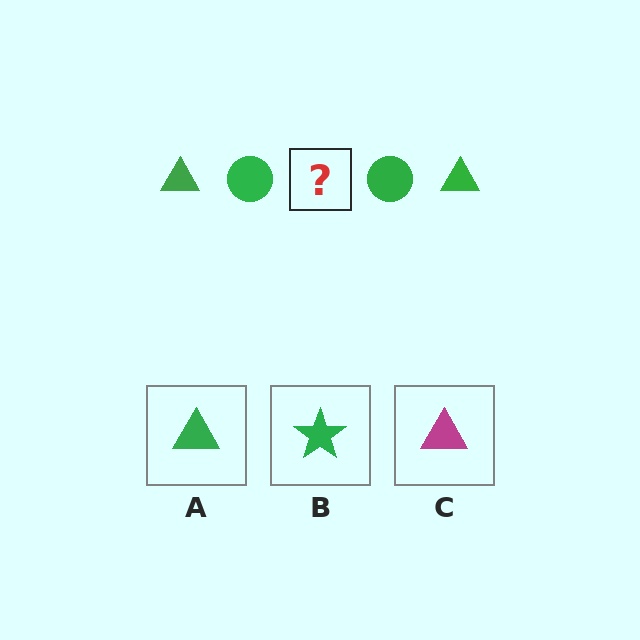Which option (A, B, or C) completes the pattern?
A.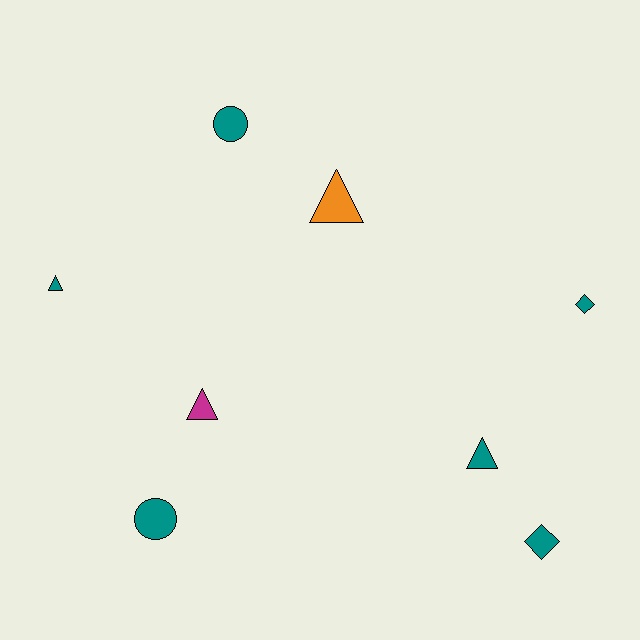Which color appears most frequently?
Teal, with 6 objects.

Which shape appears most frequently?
Triangle, with 4 objects.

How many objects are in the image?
There are 8 objects.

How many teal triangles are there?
There are 2 teal triangles.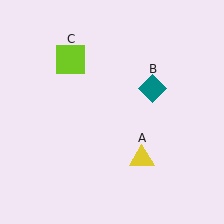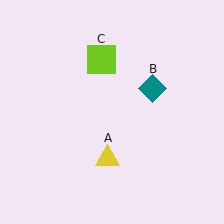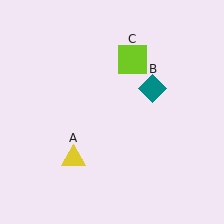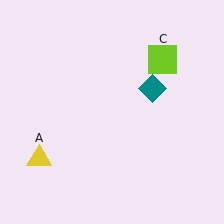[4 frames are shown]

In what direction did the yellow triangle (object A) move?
The yellow triangle (object A) moved left.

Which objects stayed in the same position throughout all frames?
Teal diamond (object B) remained stationary.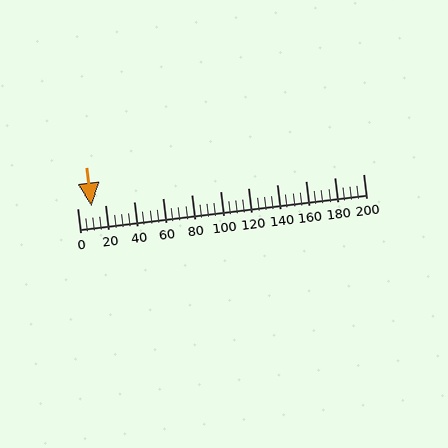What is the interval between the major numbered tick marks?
The major tick marks are spaced 20 units apart.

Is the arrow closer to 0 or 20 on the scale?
The arrow is closer to 20.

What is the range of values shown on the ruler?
The ruler shows values from 0 to 200.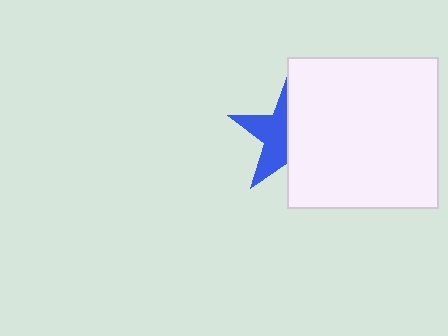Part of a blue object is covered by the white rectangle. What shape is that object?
It is a star.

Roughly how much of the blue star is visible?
About half of it is visible (roughly 47%).